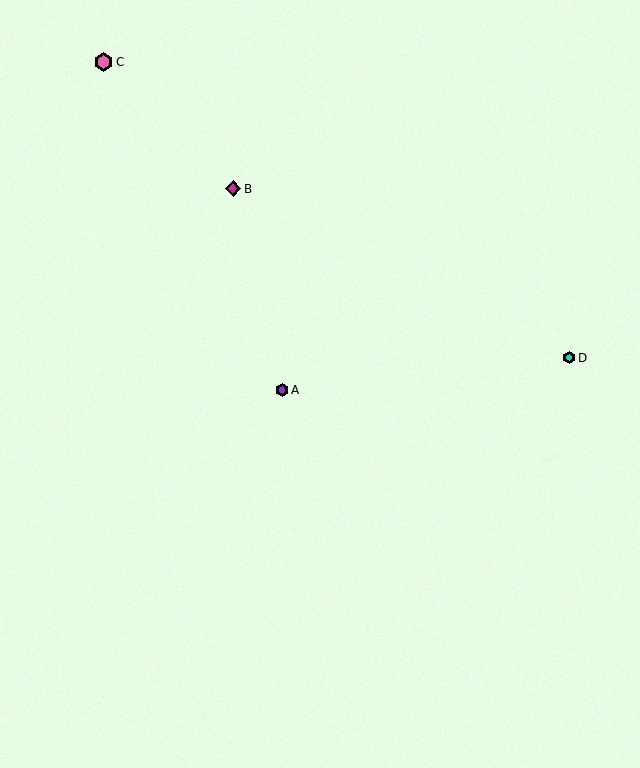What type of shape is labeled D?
Shape D is a cyan hexagon.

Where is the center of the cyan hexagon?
The center of the cyan hexagon is at (569, 358).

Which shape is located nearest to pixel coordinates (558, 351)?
The cyan hexagon (labeled D) at (569, 358) is nearest to that location.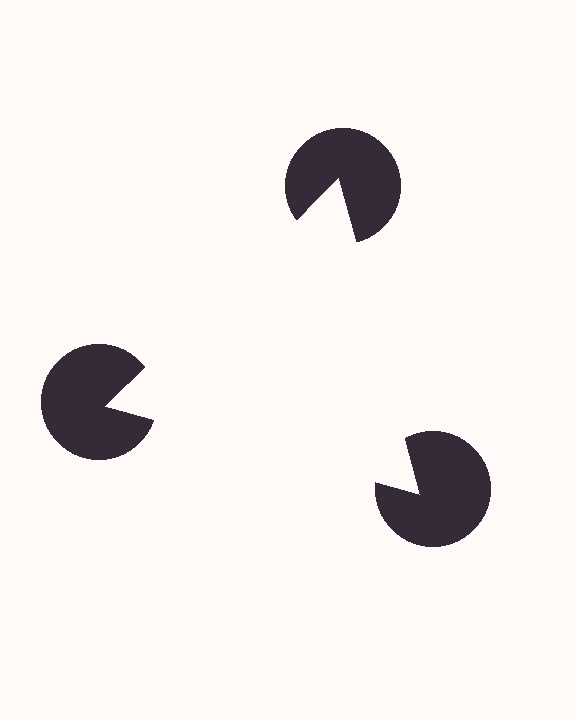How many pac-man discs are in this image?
There are 3 — one at each vertex of the illusory triangle.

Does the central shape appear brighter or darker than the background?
It typically appears slightly brighter than the background, even though no actual brightness change is drawn.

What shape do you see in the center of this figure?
An illusory triangle — its edges are inferred from the aligned wedge cuts in the pac-man discs, not physically drawn.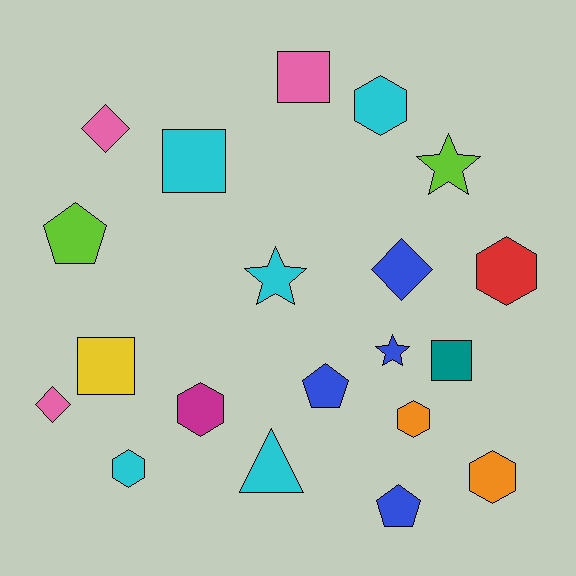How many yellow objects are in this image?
There is 1 yellow object.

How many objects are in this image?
There are 20 objects.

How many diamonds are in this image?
There are 3 diamonds.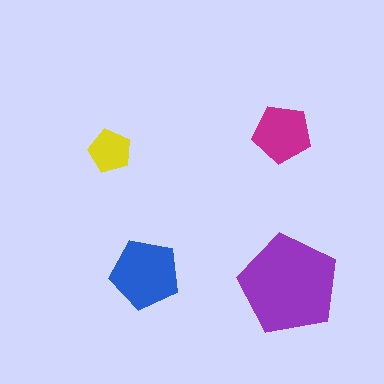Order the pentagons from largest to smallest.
the purple one, the blue one, the magenta one, the yellow one.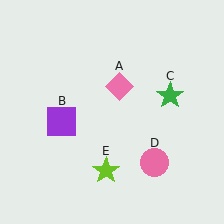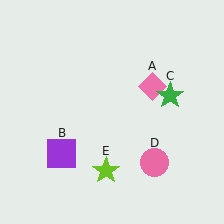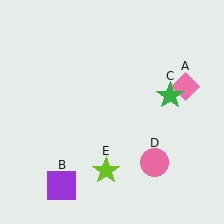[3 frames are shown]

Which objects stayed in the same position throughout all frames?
Green star (object C) and pink circle (object D) and lime star (object E) remained stationary.